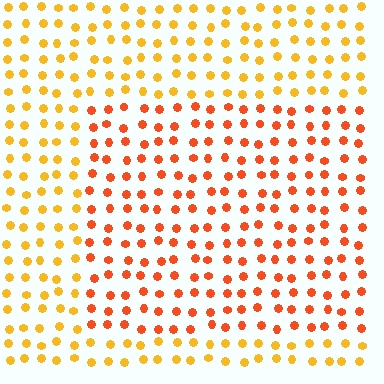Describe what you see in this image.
The image is filled with small yellow elements in a uniform arrangement. A rectangle-shaped region is visible where the elements are tinted to a slightly different hue, forming a subtle color boundary.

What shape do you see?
I see a rectangle.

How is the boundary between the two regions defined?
The boundary is defined purely by a slight shift in hue (about 31 degrees). Spacing, size, and orientation are identical on both sides.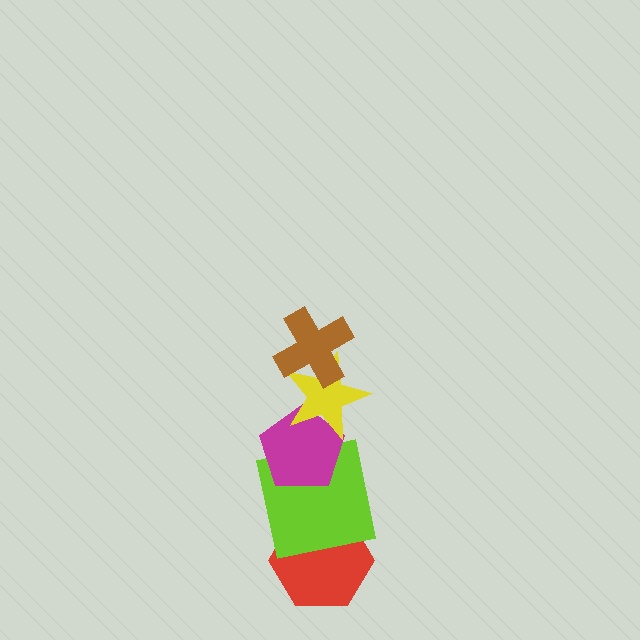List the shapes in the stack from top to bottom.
From top to bottom: the brown cross, the yellow star, the magenta pentagon, the lime square, the red hexagon.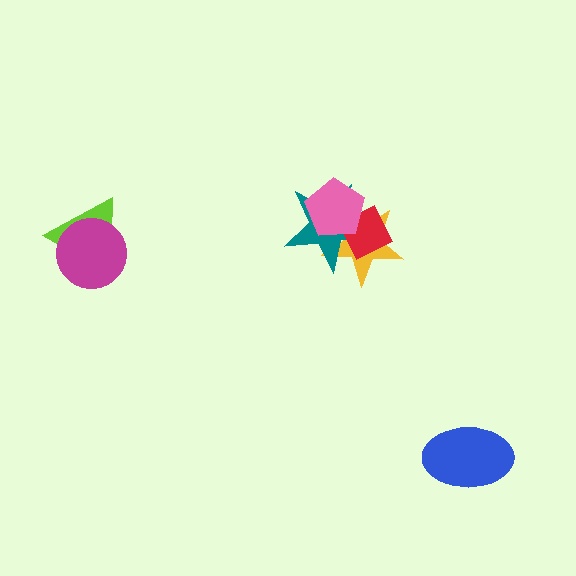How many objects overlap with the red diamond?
3 objects overlap with the red diamond.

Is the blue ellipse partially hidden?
No, no other shape covers it.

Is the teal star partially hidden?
Yes, it is partially covered by another shape.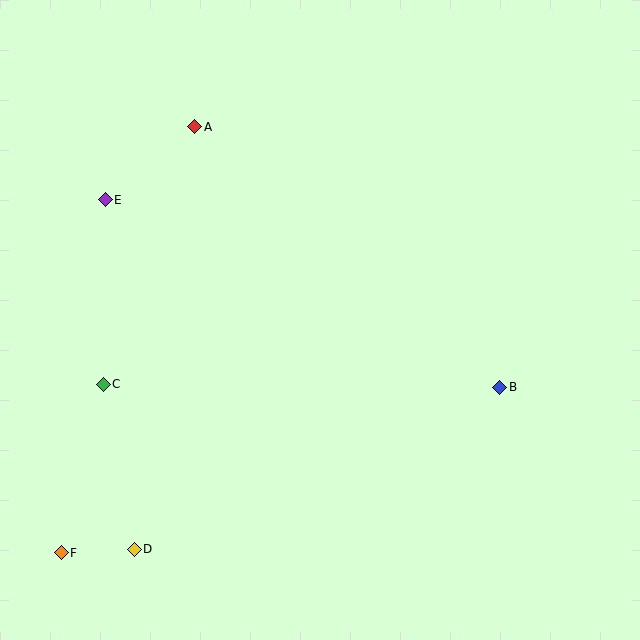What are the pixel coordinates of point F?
Point F is at (61, 553).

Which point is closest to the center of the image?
Point B at (500, 387) is closest to the center.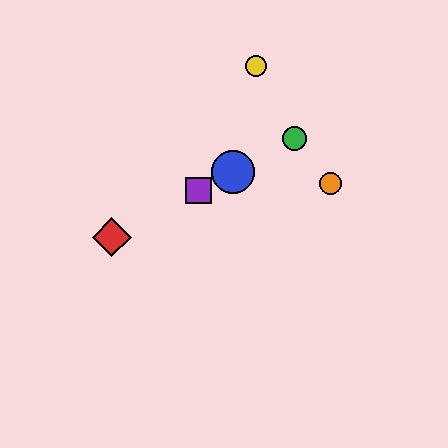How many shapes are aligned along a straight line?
4 shapes (the red diamond, the blue circle, the green circle, the purple square) are aligned along a straight line.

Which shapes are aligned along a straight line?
The red diamond, the blue circle, the green circle, the purple square are aligned along a straight line.